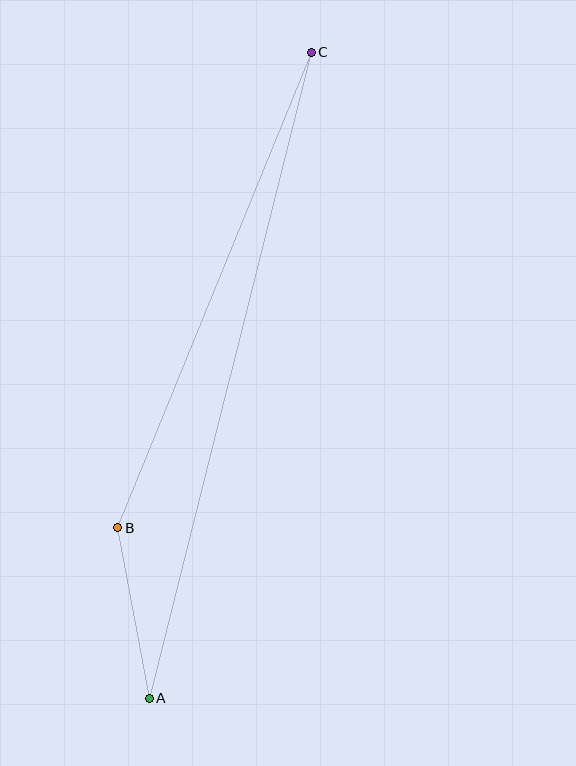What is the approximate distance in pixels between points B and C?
The distance between B and C is approximately 514 pixels.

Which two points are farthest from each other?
Points A and C are farthest from each other.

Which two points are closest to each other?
Points A and B are closest to each other.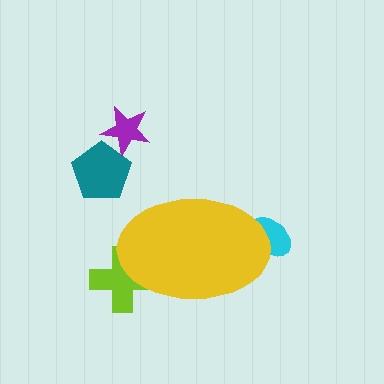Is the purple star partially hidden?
No, the purple star is fully visible.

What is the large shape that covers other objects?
A yellow ellipse.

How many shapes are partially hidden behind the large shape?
2 shapes are partially hidden.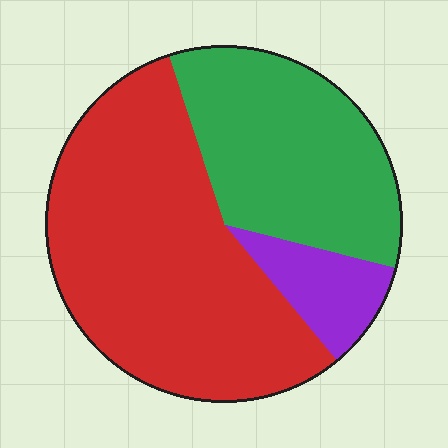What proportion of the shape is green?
Green covers around 35% of the shape.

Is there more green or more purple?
Green.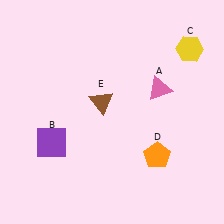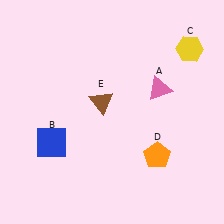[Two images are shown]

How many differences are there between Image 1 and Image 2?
There is 1 difference between the two images.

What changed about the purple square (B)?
In Image 1, B is purple. In Image 2, it changed to blue.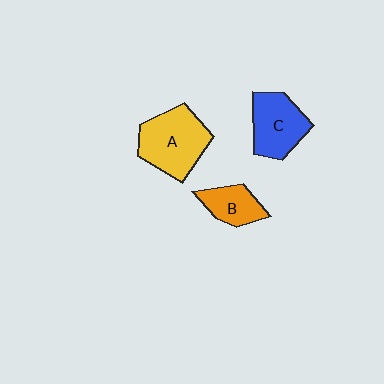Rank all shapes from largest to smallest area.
From largest to smallest: A (yellow), C (blue), B (orange).